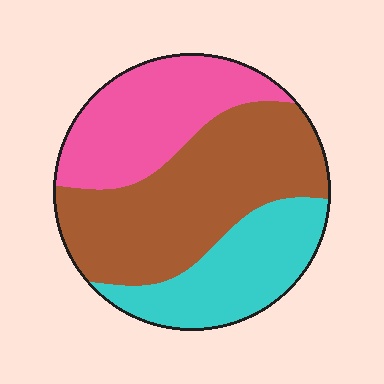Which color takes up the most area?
Brown, at roughly 45%.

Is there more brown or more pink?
Brown.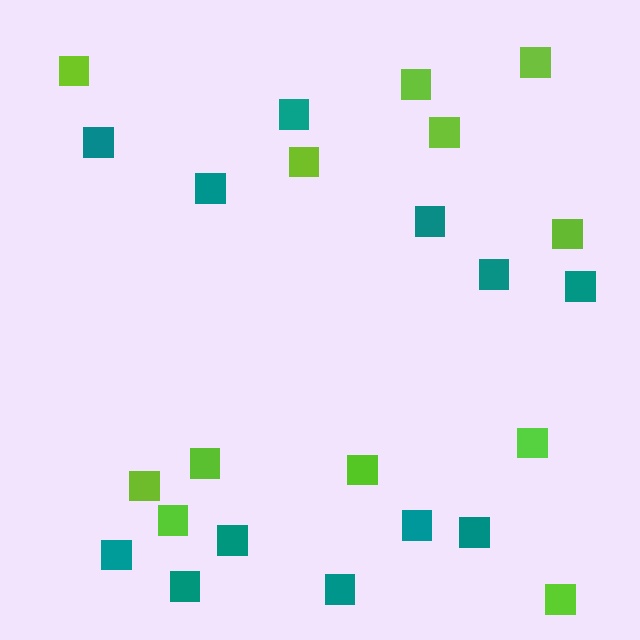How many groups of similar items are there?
There are 2 groups: one group of teal squares (12) and one group of lime squares (12).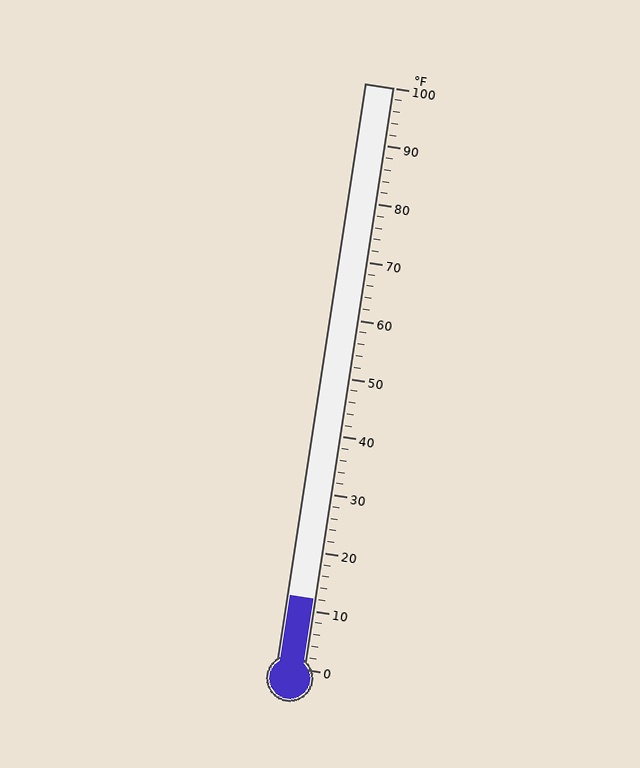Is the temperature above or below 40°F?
The temperature is below 40°F.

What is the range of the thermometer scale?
The thermometer scale ranges from 0°F to 100°F.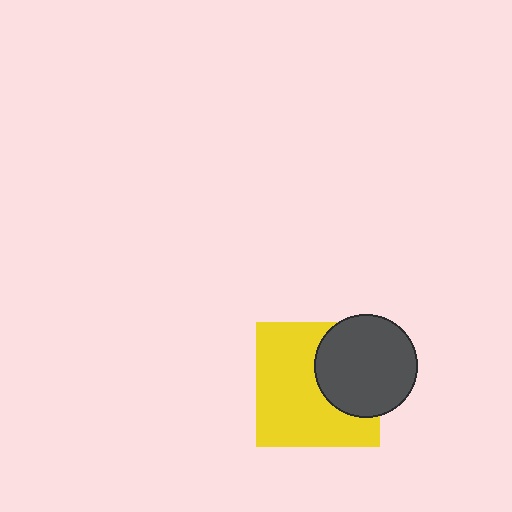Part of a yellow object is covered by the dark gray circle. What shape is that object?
It is a square.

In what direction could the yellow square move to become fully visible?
The yellow square could move left. That would shift it out from behind the dark gray circle entirely.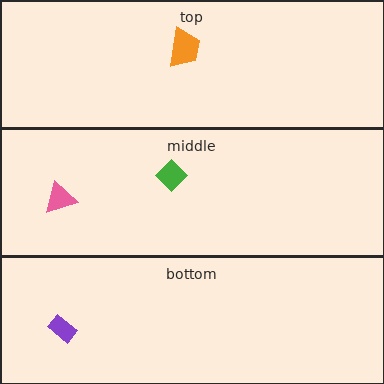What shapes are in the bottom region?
The purple rectangle.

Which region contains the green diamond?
The middle region.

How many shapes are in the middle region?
2.